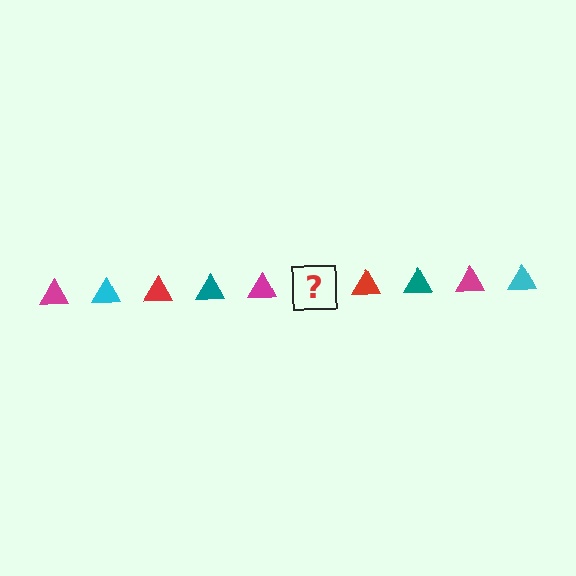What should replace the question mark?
The question mark should be replaced with a cyan triangle.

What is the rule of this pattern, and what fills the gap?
The rule is that the pattern cycles through magenta, cyan, red, teal triangles. The gap should be filled with a cyan triangle.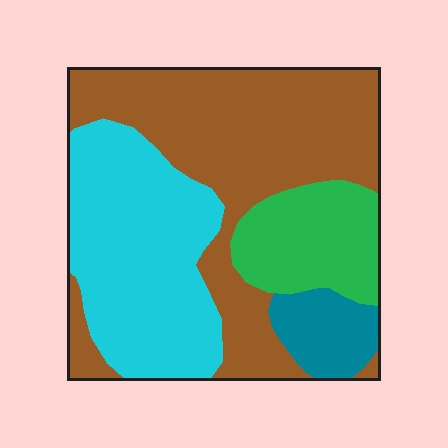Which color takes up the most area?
Brown, at roughly 45%.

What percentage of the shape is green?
Green takes up about one sixth (1/6) of the shape.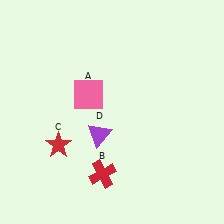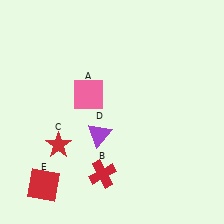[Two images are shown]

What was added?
A red square (E) was added in Image 2.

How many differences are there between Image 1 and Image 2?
There is 1 difference between the two images.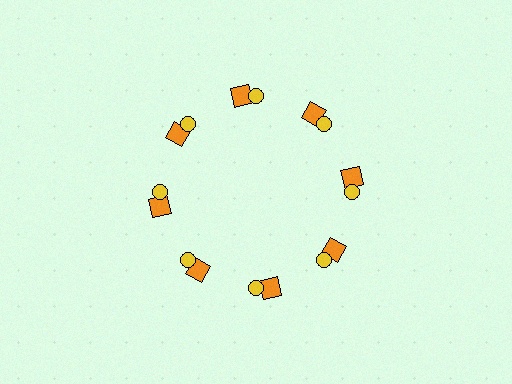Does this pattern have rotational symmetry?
Yes, this pattern has 8-fold rotational symmetry. It looks the same after rotating 45 degrees around the center.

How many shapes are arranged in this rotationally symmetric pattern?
There are 16 shapes, arranged in 8 groups of 2.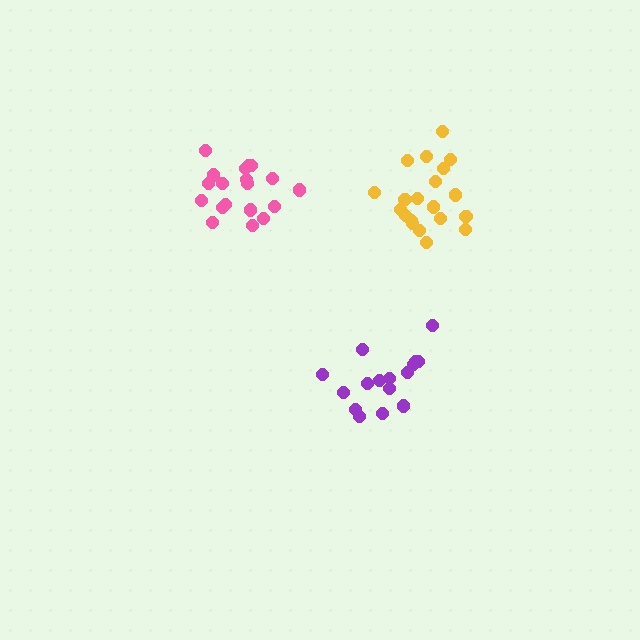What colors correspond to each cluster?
The clusters are colored: purple, pink, yellow.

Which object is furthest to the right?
The yellow cluster is rightmost.